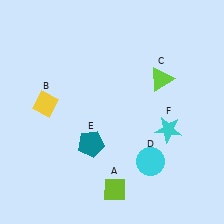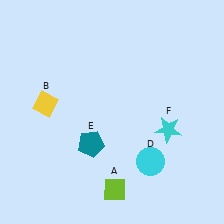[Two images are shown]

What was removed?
The lime triangle (C) was removed in Image 2.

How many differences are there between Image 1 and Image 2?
There is 1 difference between the two images.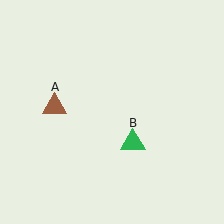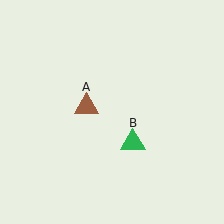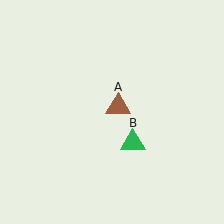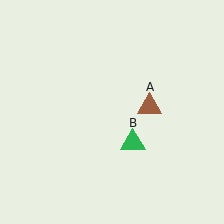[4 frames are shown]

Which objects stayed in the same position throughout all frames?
Green triangle (object B) remained stationary.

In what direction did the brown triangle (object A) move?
The brown triangle (object A) moved right.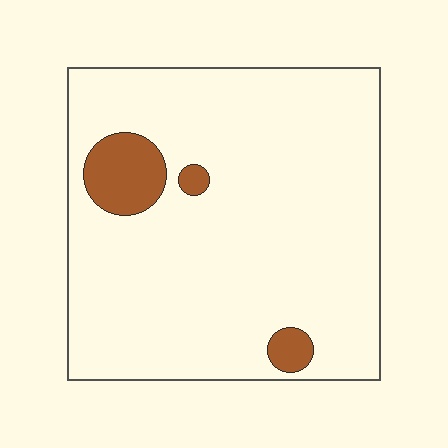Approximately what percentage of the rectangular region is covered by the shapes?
Approximately 10%.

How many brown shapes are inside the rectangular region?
3.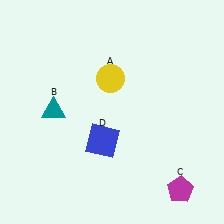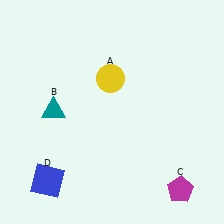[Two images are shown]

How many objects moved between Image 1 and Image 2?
1 object moved between the two images.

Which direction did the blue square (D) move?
The blue square (D) moved left.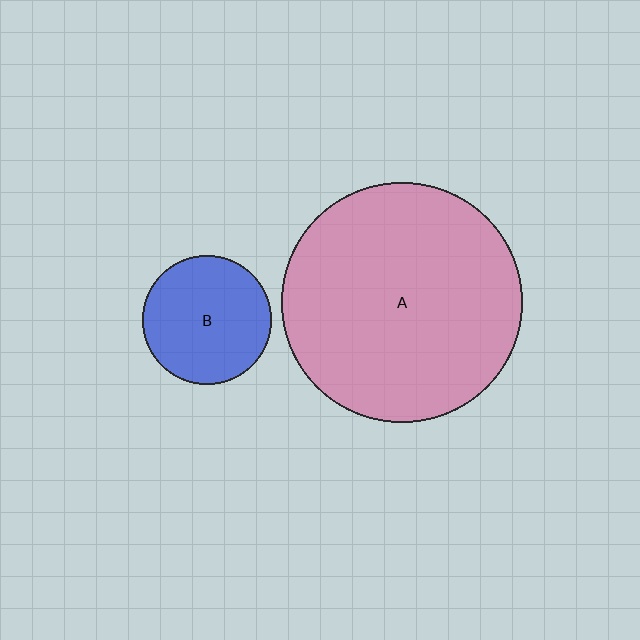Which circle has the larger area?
Circle A (pink).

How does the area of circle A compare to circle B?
Approximately 3.5 times.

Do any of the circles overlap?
No, none of the circles overlap.